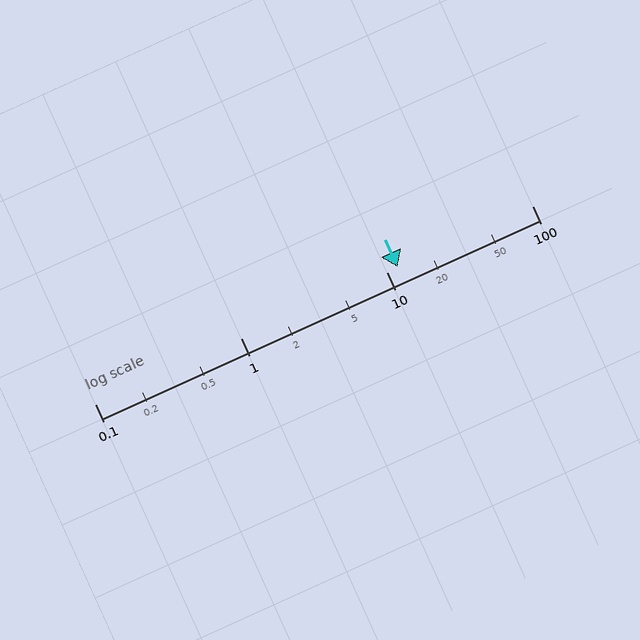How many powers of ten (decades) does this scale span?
The scale spans 3 decades, from 0.1 to 100.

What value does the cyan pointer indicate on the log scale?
The pointer indicates approximately 12.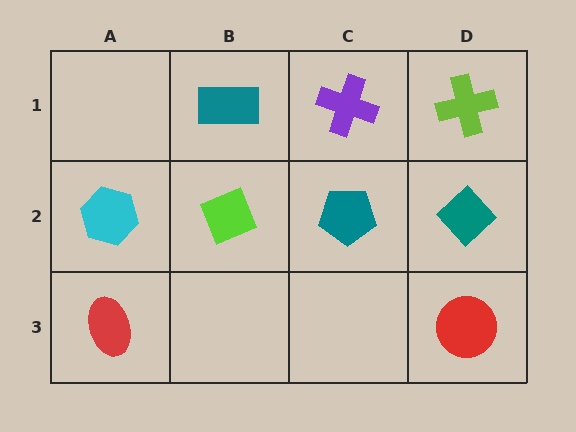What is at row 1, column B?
A teal rectangle.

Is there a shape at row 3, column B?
No, that cell is empty.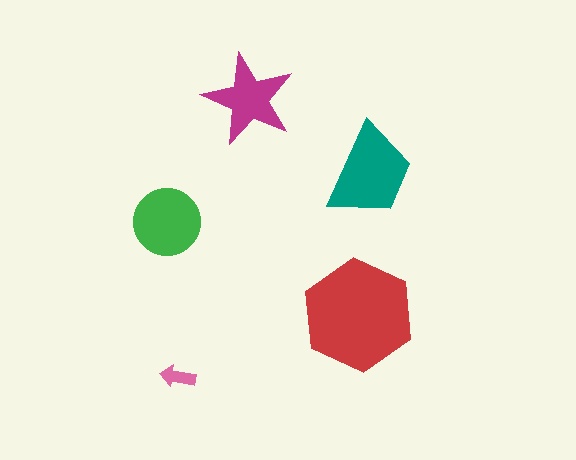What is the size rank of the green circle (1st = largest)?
3rd.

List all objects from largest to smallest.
The red hexagon, the teal trapezoid, the green circle, the magenta star, the pink arrow.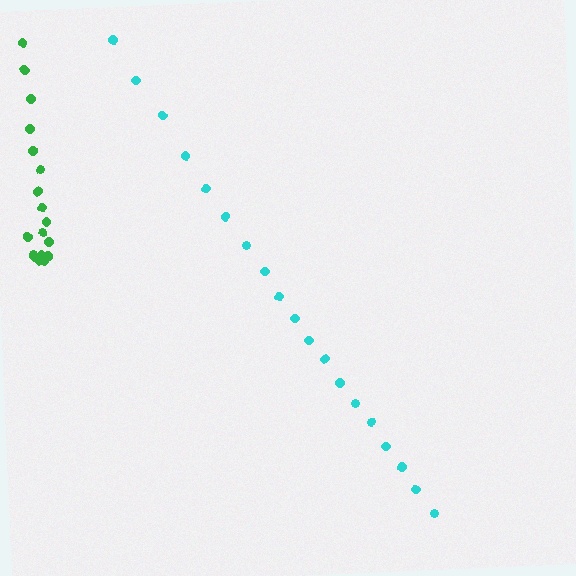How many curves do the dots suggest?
There are 2 distinct paths.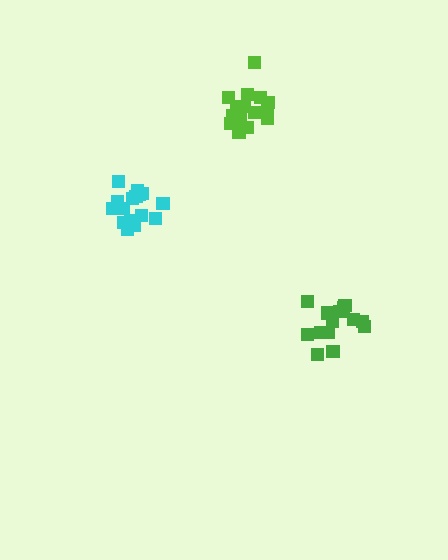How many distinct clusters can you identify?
There are 3 distinct clusters.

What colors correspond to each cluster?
The clusters are colored: cyan, lime, green.